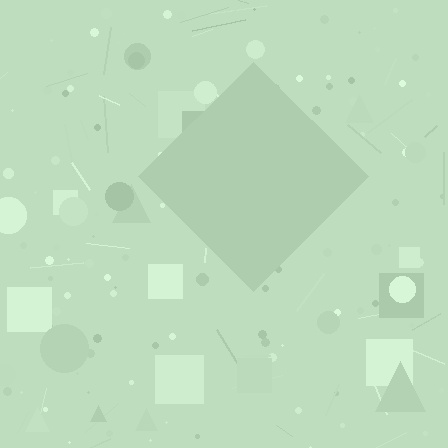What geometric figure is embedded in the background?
A diamond is embedded in the background.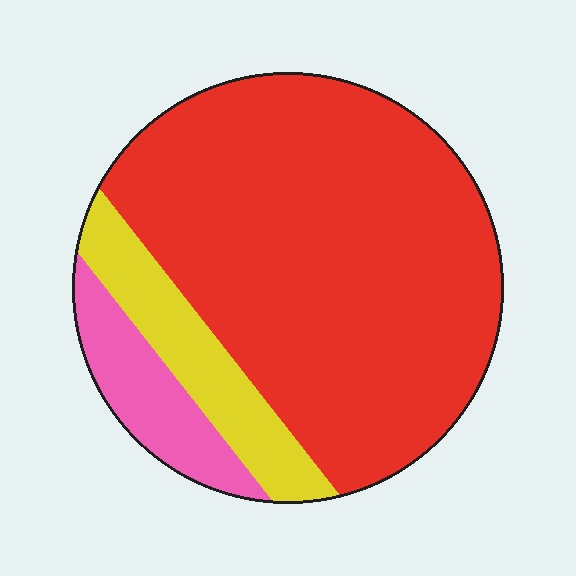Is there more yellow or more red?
Red.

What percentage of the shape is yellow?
Yellow takes up less than a quarter of the shape.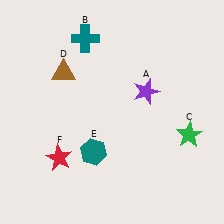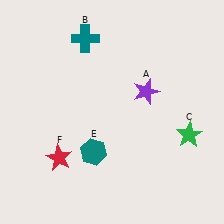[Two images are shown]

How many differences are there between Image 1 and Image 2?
There is 1 difference between the two images.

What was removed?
The brown triangle (D) was removed in Image 2.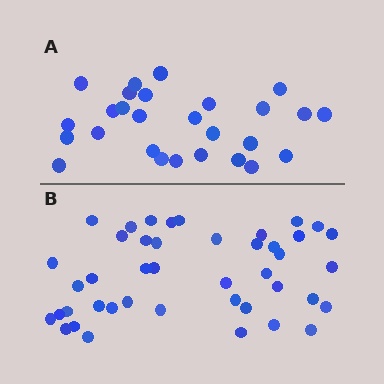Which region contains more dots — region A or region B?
Region B (the bottom region) has more dots.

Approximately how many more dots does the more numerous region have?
Region B has approximately 15 more dots than region A.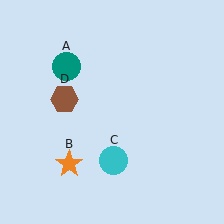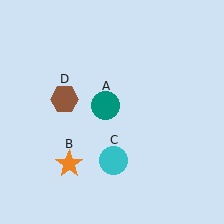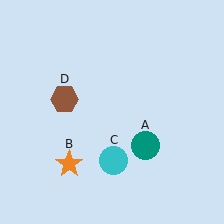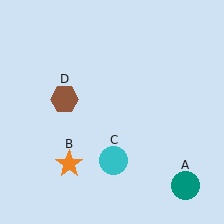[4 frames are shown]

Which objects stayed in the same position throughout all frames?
Orange star (object B) and cyan circle (object C) and brown hexagon (object D) remained stationary.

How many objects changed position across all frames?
1 object changed position: teal circle (object A).